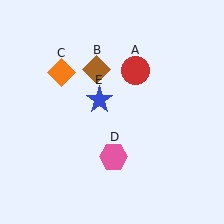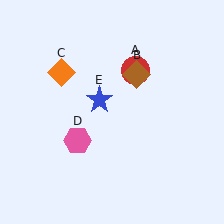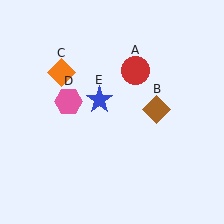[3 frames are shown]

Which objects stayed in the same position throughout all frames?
Red circle (object A) and orange diamond (object C) and blue star (object E) remained stationary.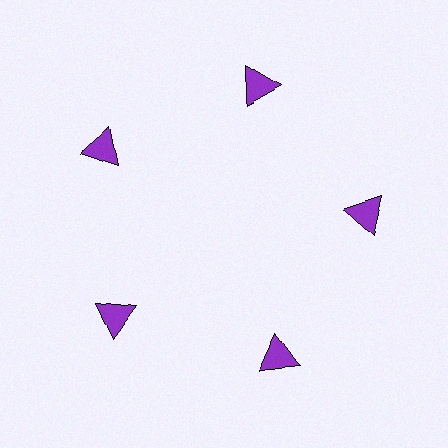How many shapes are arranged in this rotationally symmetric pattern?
There are 5 shapes, arranged in 5 groups of 1.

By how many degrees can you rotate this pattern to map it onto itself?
The pattern maps onto itself every 72 degrees of rotation.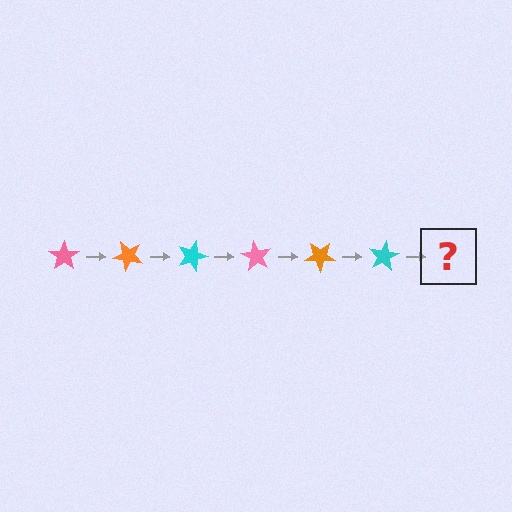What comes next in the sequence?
The next element should be a pink star, rotated 270 degrees from the start.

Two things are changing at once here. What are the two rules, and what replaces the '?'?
The two rules are that it rotates 45 degrees each step and the color cycles through pink, orange, and cyan. The '?' should be a pink star, rotated 270 degrees from the start.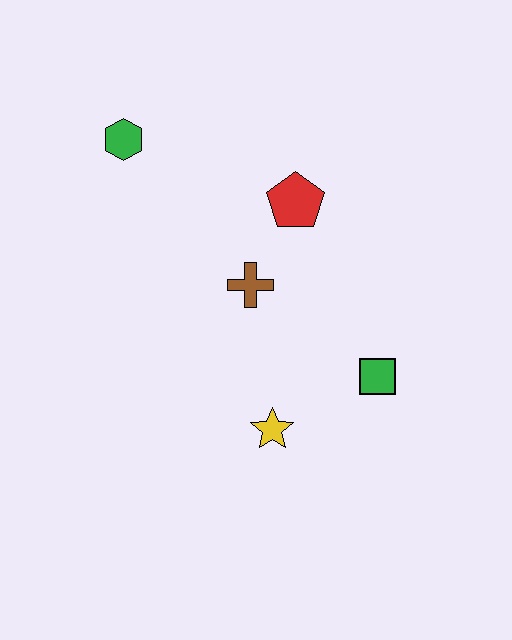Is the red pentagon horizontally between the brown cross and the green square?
Yes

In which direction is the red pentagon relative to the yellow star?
The red pentagon is above the yellow star.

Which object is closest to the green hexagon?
The red pentagon is closest to the green hexagon.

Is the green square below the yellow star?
No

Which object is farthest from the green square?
The green hexagon is farthest from the green square.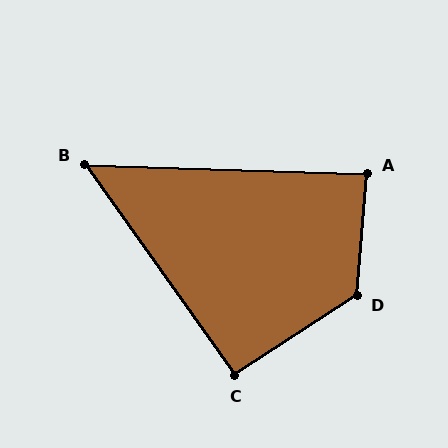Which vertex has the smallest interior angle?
B, at approximately 53 degrees.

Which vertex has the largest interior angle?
D, at approximately 127 degrees.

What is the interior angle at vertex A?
Approximately 88 degrees (approximately right).